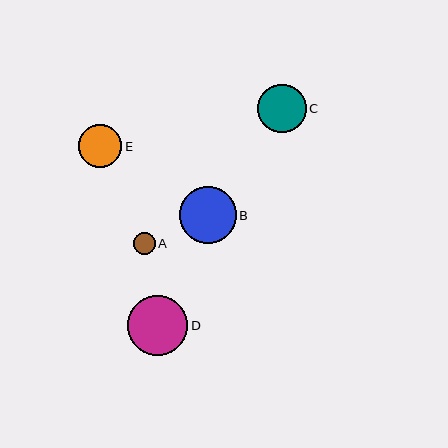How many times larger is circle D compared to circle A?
Circle D is approximately 2.7 times the size of circle A.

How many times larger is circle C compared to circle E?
Circle C is approximately 1.1 times the size of circle E.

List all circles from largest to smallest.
From largest to smallest: D, B, C, E, A.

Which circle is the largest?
Circle D is the largest with a size of approximately 60 pixels.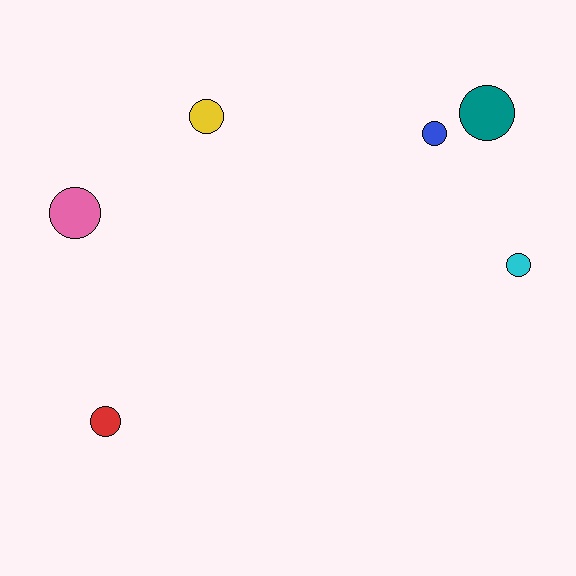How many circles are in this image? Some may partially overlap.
There are 6 circles.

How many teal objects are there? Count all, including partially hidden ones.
There is 1 teal object.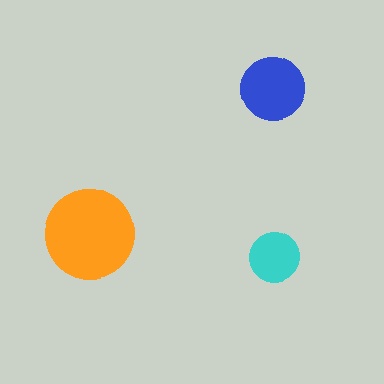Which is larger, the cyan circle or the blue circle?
The blue one.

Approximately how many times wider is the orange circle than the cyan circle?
About 2 times wider.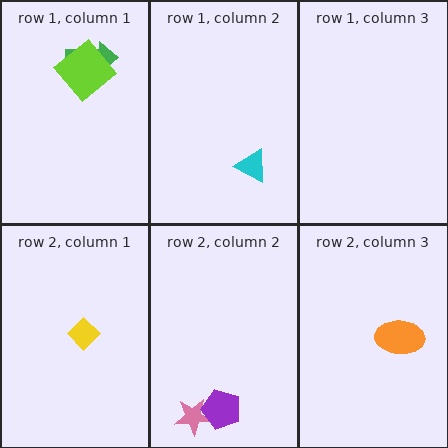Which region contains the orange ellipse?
The row 2, column 3 region.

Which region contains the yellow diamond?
The row 2, column 1 region.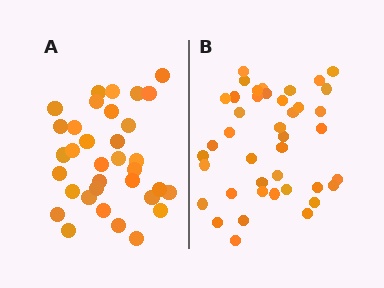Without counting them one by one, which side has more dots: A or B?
Region B (the right region) has more dots.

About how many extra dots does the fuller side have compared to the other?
Region B has roughly 8 or so more dots than region A.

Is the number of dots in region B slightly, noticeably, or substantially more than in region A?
Region B has only slightly more — the two regions are fairly close. The ratio is roughly 1.2 to 1.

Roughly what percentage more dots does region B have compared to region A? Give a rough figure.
About 20% more.